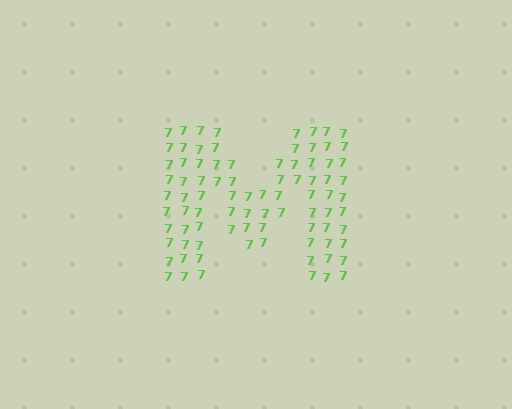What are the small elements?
The small elements are digit 7's.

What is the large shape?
The large shape is the letter M.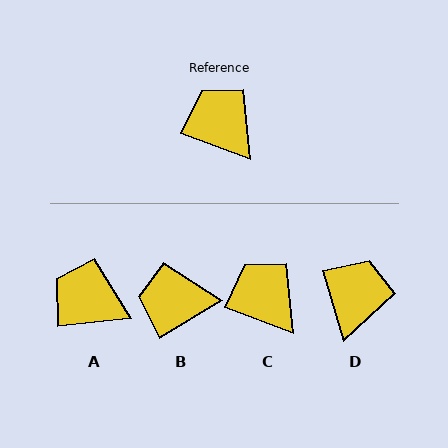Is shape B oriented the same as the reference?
No, it is off by about 52 degrees.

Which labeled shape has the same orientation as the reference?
C.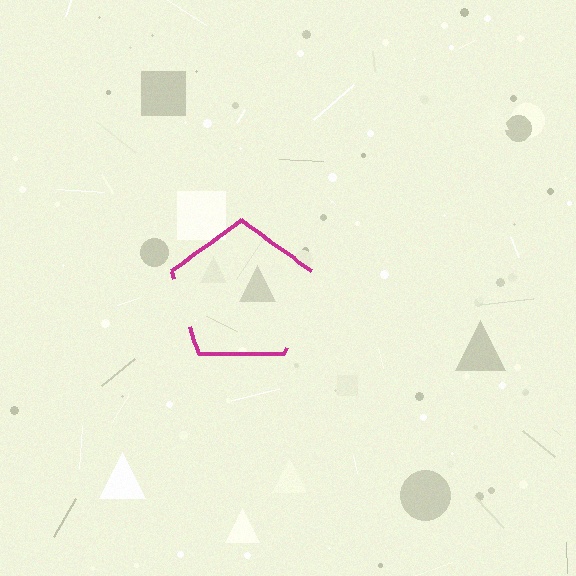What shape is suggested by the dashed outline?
The dashed outline suggests a pentagon.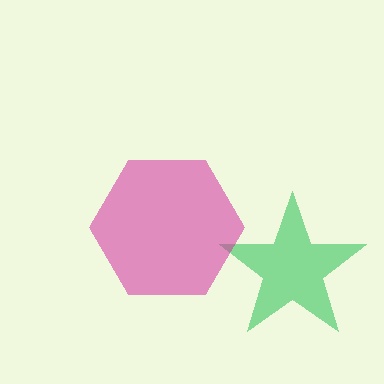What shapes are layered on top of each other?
The layered shapes are: a green star, a magenta hexagon.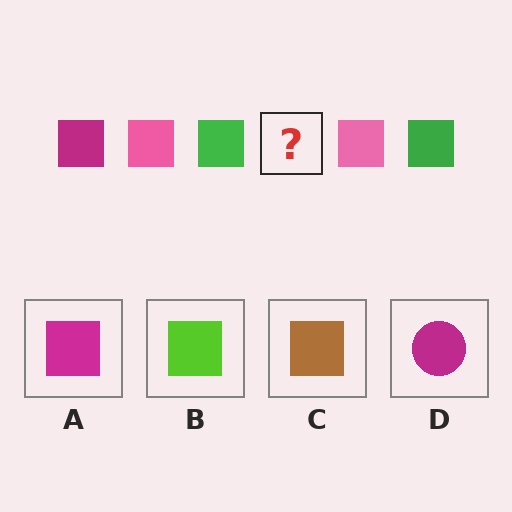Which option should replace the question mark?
Option A.